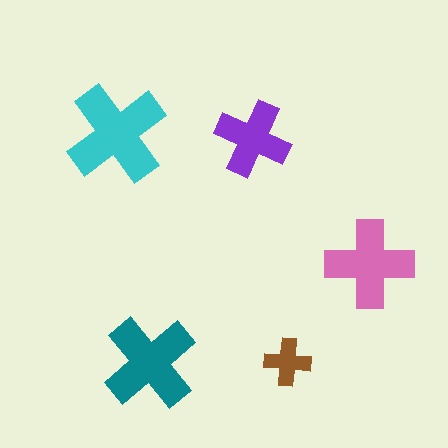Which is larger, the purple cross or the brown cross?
The purple one.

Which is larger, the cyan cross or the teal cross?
The cyan one.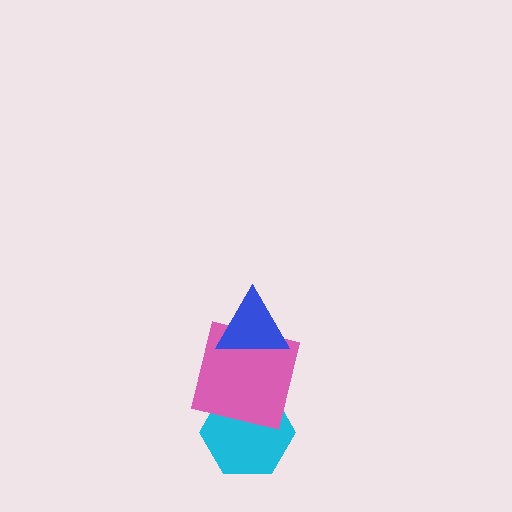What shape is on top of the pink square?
The blue triangle is on top of the pink square.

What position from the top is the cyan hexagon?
The cyan hexagon is 3rd from the top.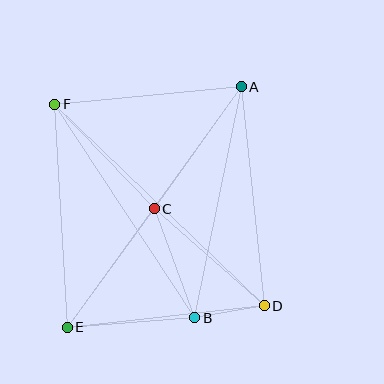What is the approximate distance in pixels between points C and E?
The distance between C and E is approximately 147 pixels.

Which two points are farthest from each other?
Points A and E are farthest from each other.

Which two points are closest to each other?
Points B and D are closest to each other.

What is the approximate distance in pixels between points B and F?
The distance between B and F is approximately 256 pixels.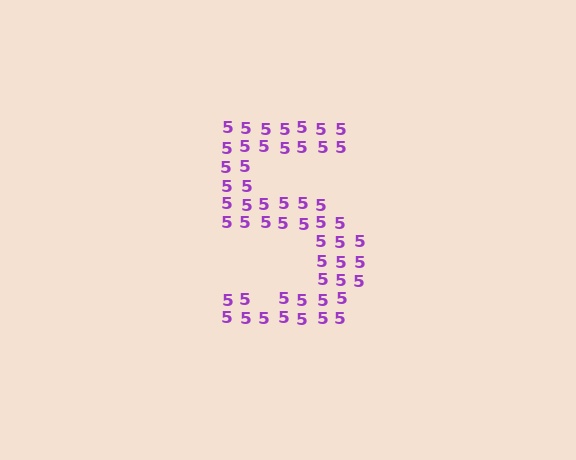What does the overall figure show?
The overall figure shows the digit 5.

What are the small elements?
The small elements are digit 5's.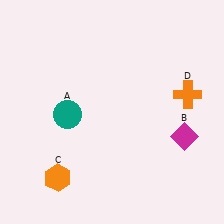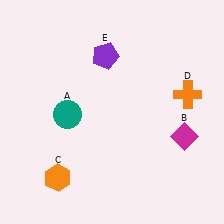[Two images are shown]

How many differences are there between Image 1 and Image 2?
There is 1 difference between the two images.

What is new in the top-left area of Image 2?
A purple pentagon (E) was added in the top-left area of Image 2.